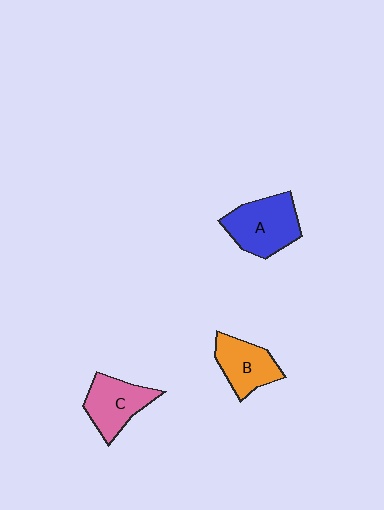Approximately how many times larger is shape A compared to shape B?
Approximately 1.3 times.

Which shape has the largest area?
Shape A (blue).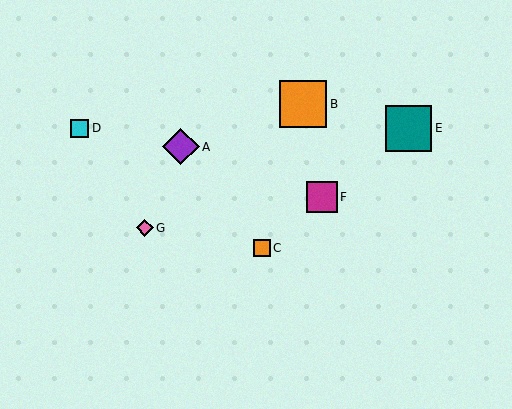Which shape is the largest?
The orange square (labeled B) is the largest.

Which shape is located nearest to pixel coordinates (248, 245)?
The orange square (labeled C) at (262, 248) is nearest to that location.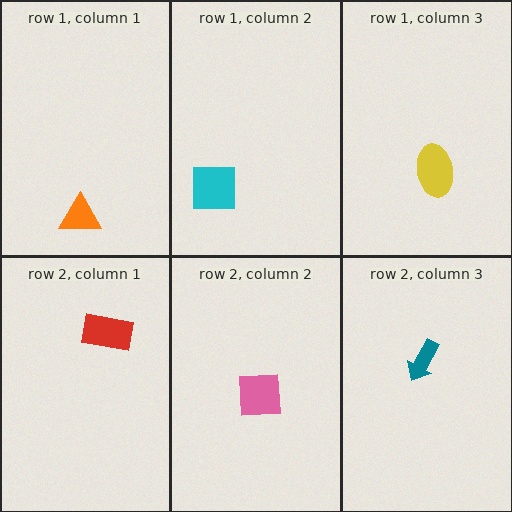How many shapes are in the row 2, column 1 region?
1.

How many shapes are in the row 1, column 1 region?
1.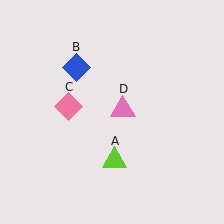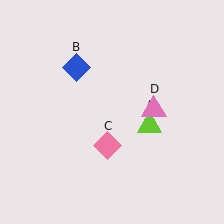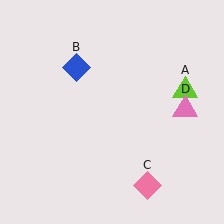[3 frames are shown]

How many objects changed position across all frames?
3 objects changed position: lime triangle (object A), pink diamond (object C), pink triangle (object D).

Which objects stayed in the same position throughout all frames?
Blue diamond (object B) remained stationary.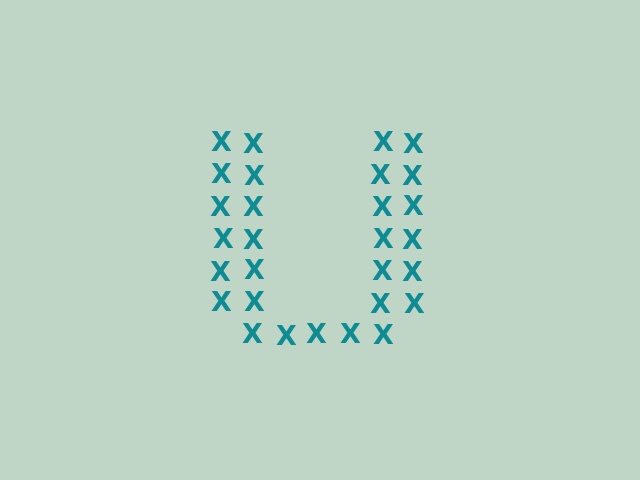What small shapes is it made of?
It is made of small letter X's.